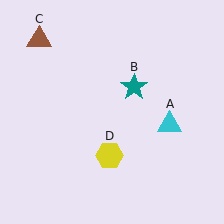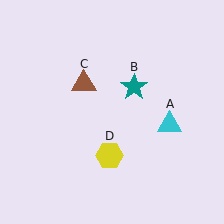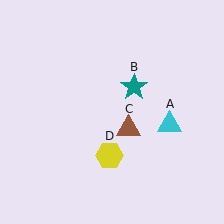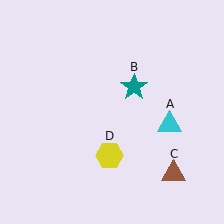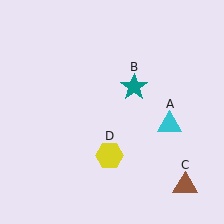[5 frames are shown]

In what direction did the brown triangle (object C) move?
The brown triangle (object C) moved down and to the right.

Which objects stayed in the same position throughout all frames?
Cyan triangle (object A) and teal star (object B) and yellow hexagon (object D) remained stationary.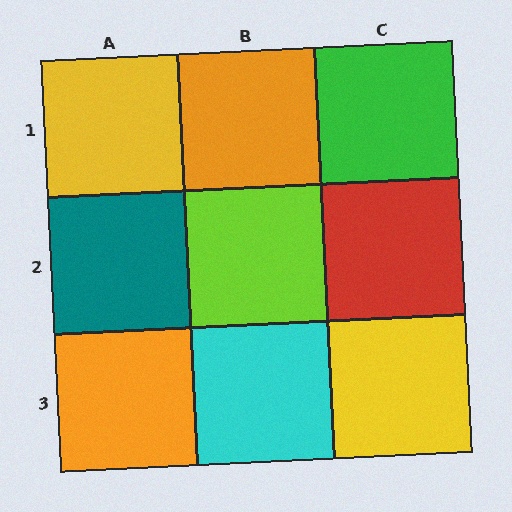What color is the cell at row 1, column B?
Orange.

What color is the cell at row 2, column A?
Teal.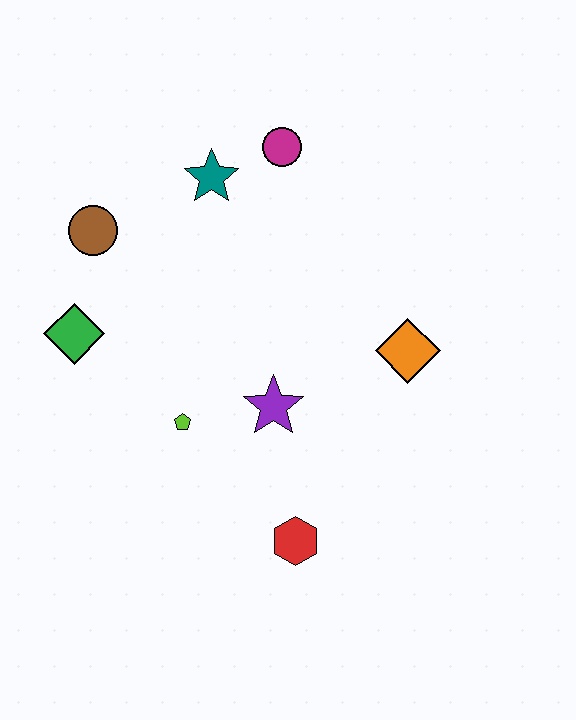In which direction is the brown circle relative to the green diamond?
The brown circle is above the green diamond.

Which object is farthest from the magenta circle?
The red hexagon is farthest from the magenta circle.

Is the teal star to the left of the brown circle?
No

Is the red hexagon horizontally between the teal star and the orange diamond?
Yes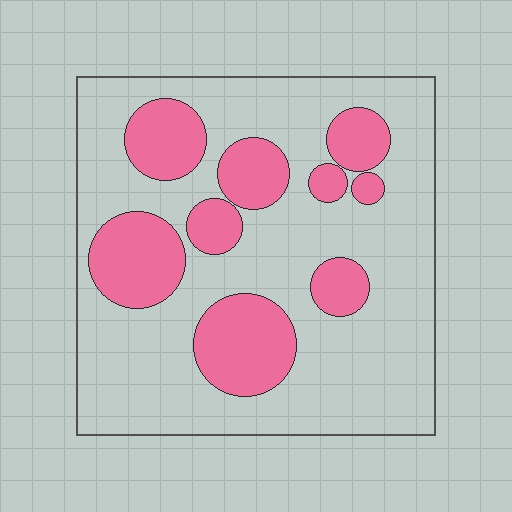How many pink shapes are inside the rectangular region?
9.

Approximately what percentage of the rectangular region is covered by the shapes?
Approximately 30%.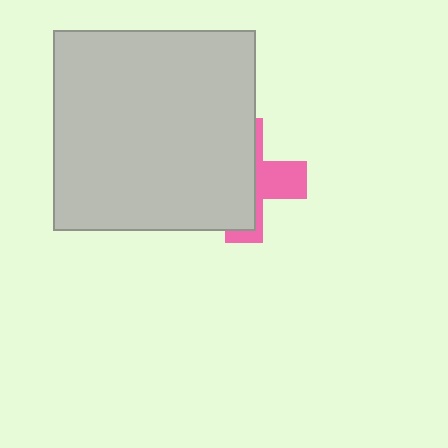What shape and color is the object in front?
The object in front is a light gray rectangle.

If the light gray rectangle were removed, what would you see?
You would see the complete pink cross.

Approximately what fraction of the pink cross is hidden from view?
Roughly 63% of the pink cross is hidden behind the light gray rectangle.